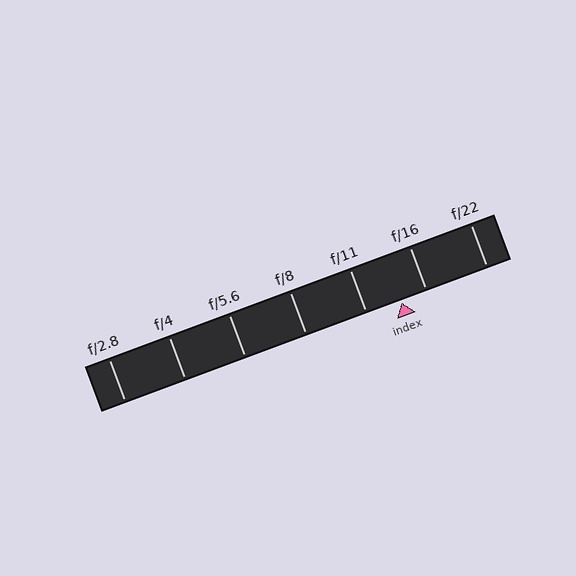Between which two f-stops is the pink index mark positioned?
The index mark is between f/11 and f/16.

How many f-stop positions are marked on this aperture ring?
There are 7 f-stop positions marked.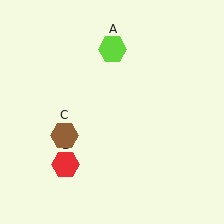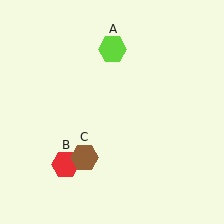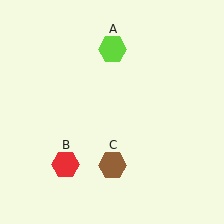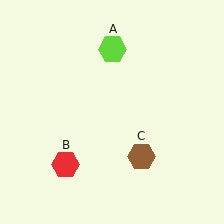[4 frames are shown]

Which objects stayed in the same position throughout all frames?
Lime hexagon (object A) and red hexagon (object B) remained stationary.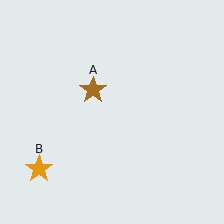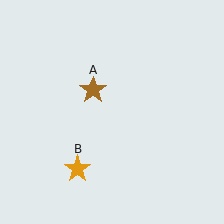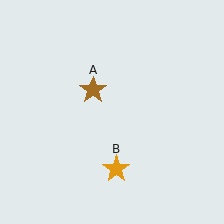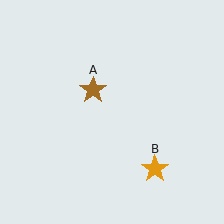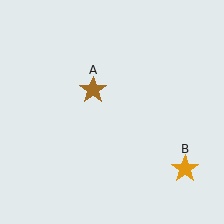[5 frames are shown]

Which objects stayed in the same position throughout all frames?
Brown star (object A) remained stationary.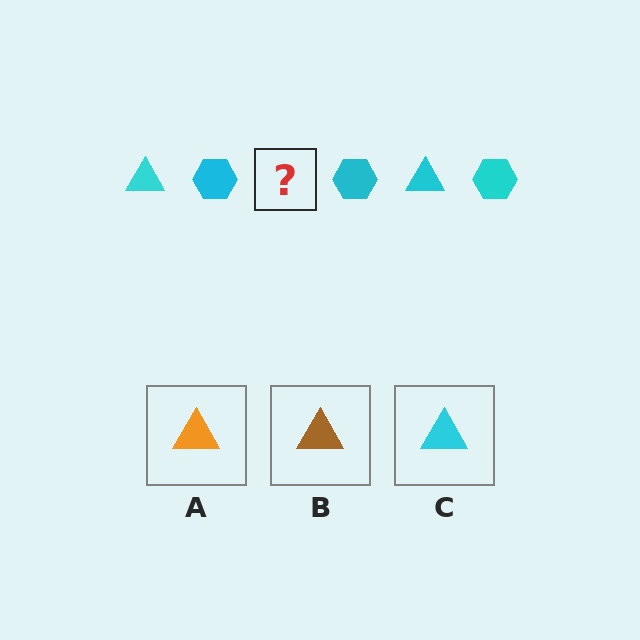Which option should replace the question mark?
Option C.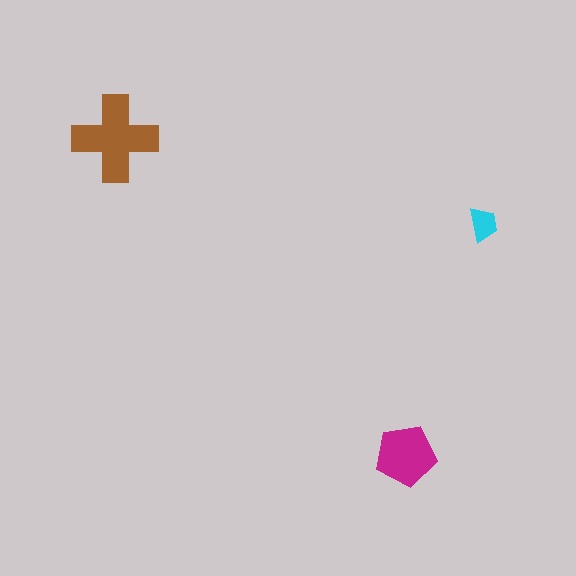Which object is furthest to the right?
The cyan trapezoid is rightmost.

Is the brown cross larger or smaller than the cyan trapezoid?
Larger.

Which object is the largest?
The brown cross.